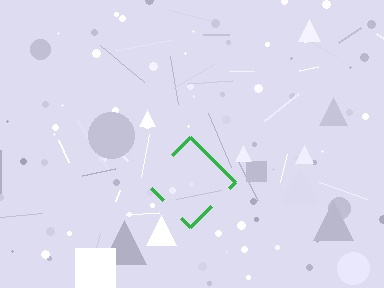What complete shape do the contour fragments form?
The contour fragments form a diamond.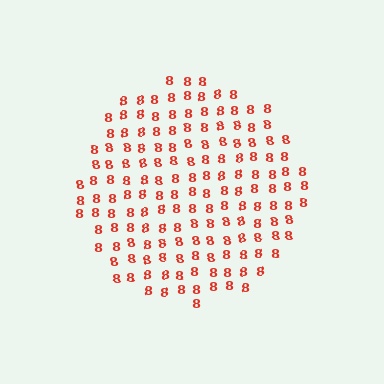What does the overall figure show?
The overall figure shows a circle.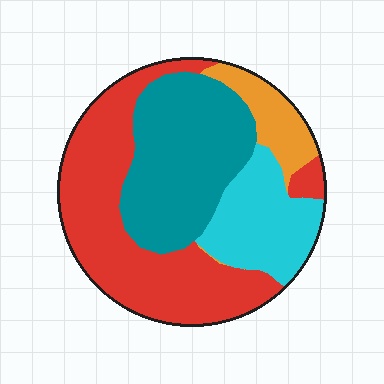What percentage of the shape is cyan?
Cyan takes up less than a quarter of the shape.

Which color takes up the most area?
Red, at roughly 40%.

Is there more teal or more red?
Red.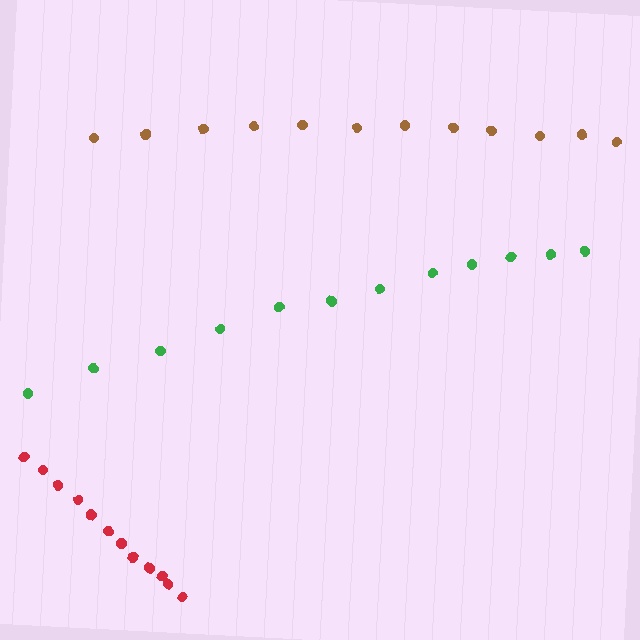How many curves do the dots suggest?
There are 3 distinct paths.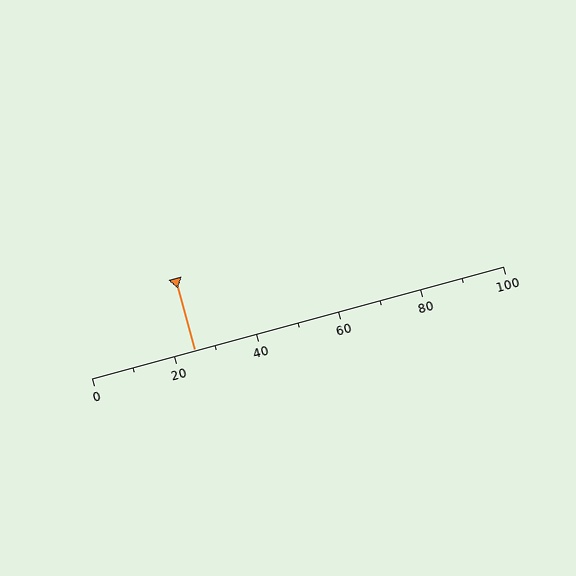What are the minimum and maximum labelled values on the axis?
The axis runs from 0 to 100.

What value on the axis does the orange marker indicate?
The marker indicates approximately 25.